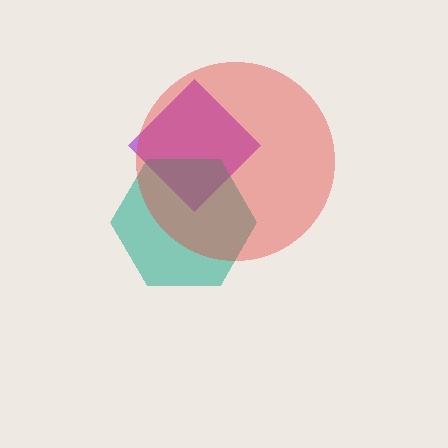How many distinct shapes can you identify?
There are 3 distinct shapes: a purple diamond, a teal hexagon, a red circle.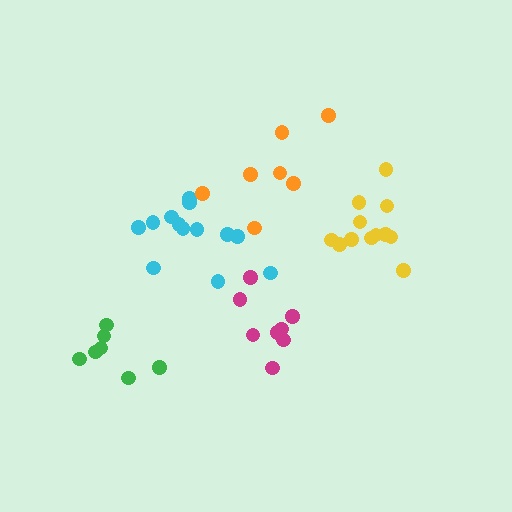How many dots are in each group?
Group 1: 13 dots, Group 2: 7 dots, Group 3: 8 dots, Group 4: 12 dots, Group 5: 7 dots (47 total).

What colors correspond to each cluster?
The clusters are colored: cyan, orange, magenta, yellow, green.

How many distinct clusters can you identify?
There are 5 distinct clusters.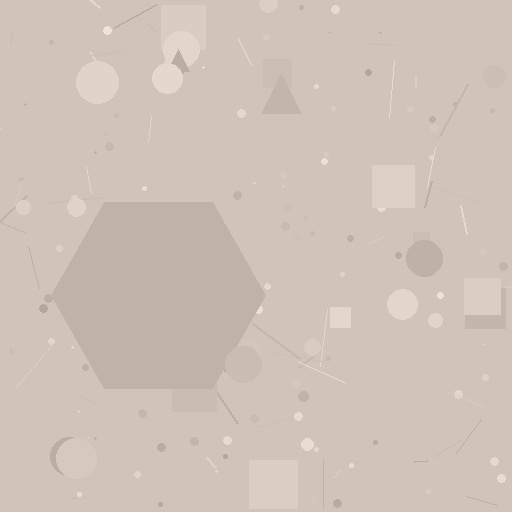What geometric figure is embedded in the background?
A hexagon is embedded in the background.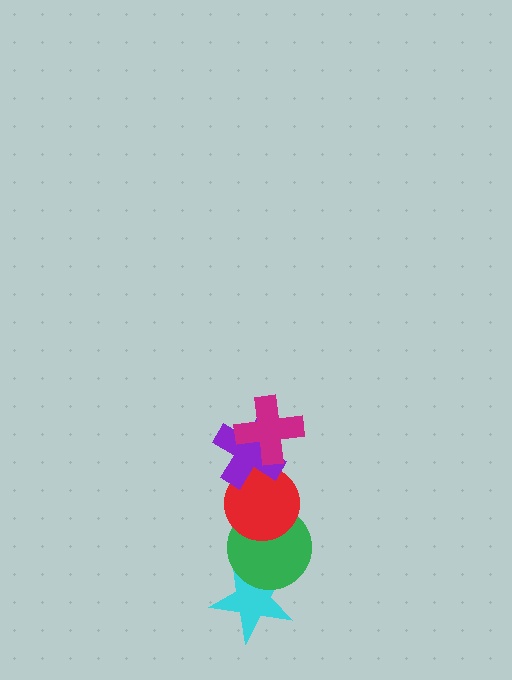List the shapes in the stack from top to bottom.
From top to bottom: the magenta cross, the purple cross, the red circle, the green circle, the cyan star.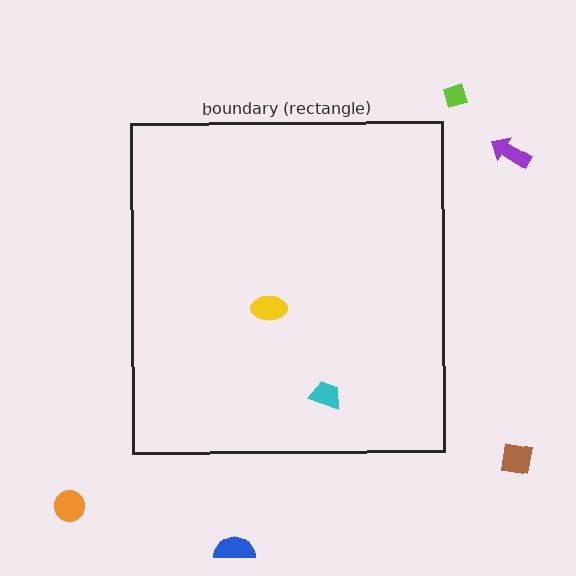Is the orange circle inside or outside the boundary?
Outside.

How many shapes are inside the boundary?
2 inside, 5 outside.